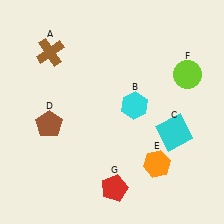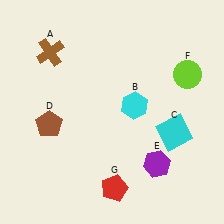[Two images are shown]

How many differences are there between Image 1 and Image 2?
There is 1 difference between the two images.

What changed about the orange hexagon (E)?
In Image 1, E is orange. In Image 2, it changed to purple.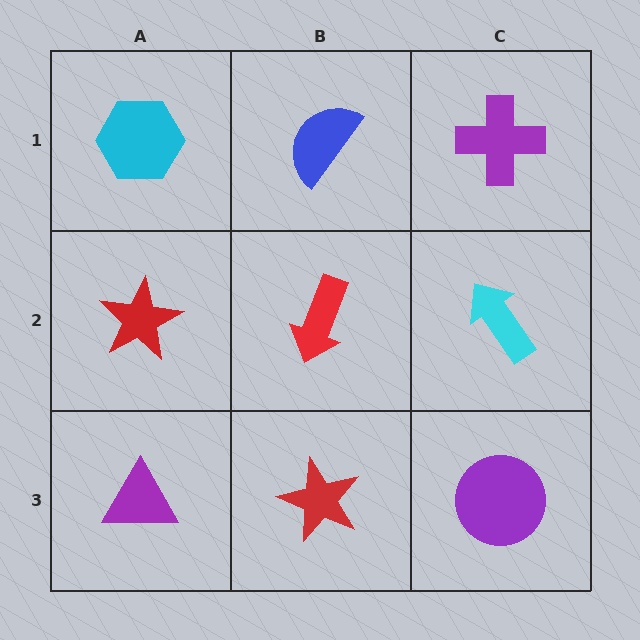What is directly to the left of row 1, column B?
A cyan hexagon.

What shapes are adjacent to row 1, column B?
A red arrow (row 2, column B), a cyan hexagon (row 1, column A), a purple cross (row 1, column C).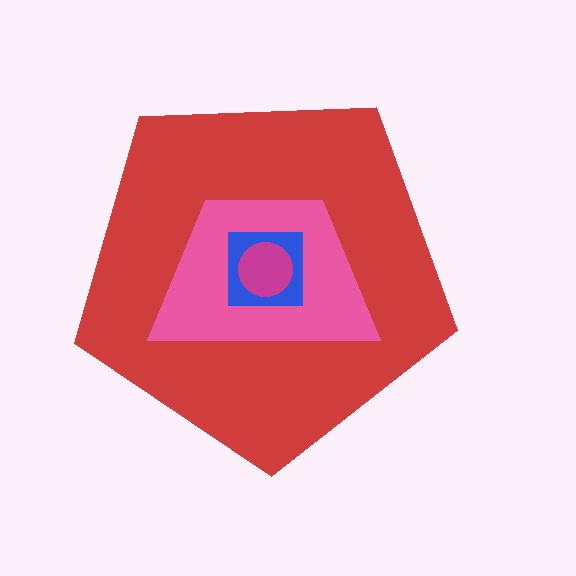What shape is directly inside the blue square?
The magenta circle.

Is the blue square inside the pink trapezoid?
Yes.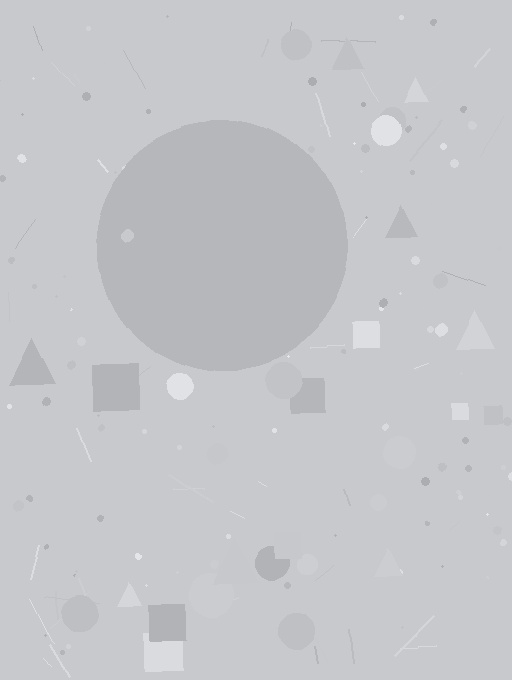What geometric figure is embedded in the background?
A circle is embedded in the background.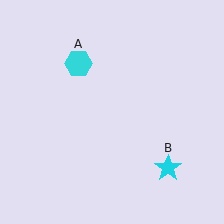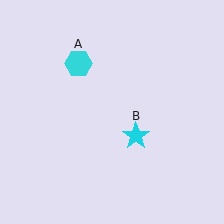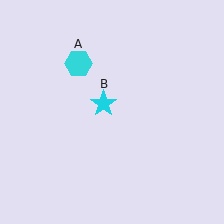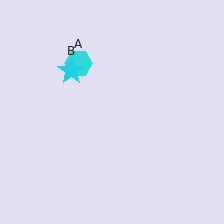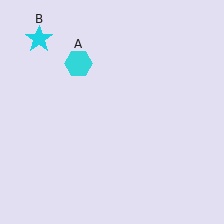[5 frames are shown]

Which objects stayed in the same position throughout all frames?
Cyan hexagon (object A) remained stationary.